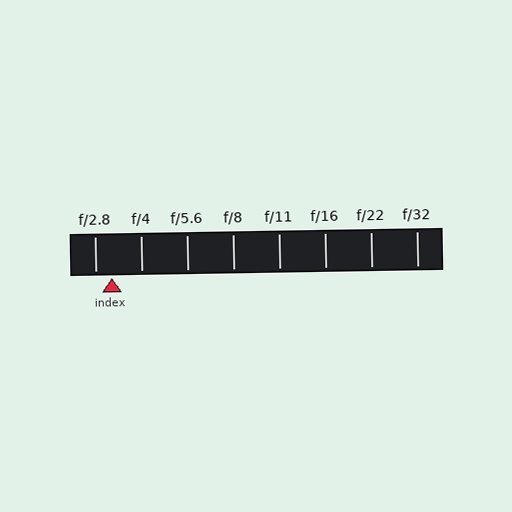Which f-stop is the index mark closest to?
The index mark is closest to f/2.8.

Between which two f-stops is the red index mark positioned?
The index mark is between f/2.8 and f/4.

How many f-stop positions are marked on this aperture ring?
There are 8 f-stop positions marked.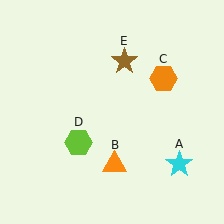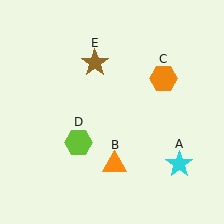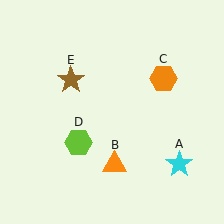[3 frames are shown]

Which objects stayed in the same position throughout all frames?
Cyan star (object A) and orange triangle (object B) and orange hexagon (object C) and lime hexagon (object D) remained stationary.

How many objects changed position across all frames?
1 object changed position: brown star (object E).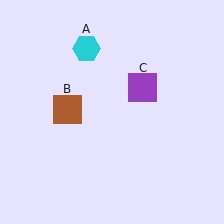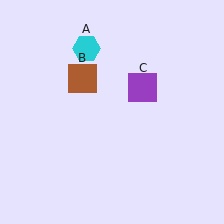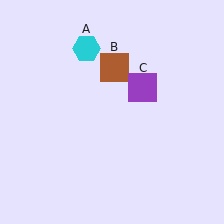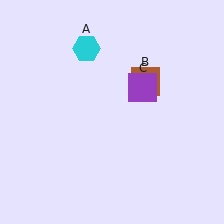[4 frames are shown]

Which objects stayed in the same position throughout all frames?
Cyan hexagon (object A) and purple square (object C) remained stationary.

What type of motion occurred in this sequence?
The brown square (object B) rotated clockwise around the center of the scene.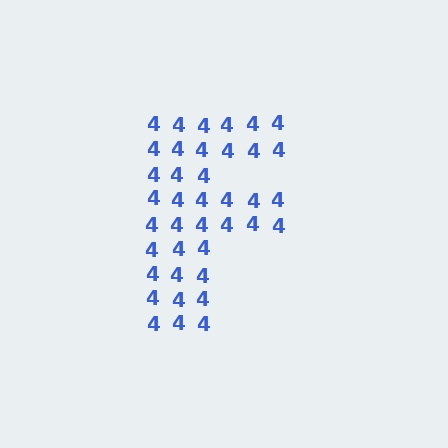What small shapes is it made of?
It is made of small digit 4's.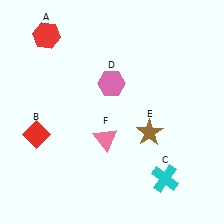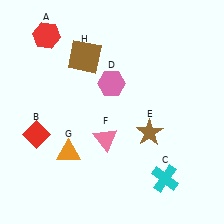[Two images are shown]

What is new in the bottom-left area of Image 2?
An orange triangle (G) was added in the bottom-left area of Image 2.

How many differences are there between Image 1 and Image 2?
There are 2 differences between the two images.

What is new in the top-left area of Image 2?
A brown square (H) was added in the top-left area of Image 2.